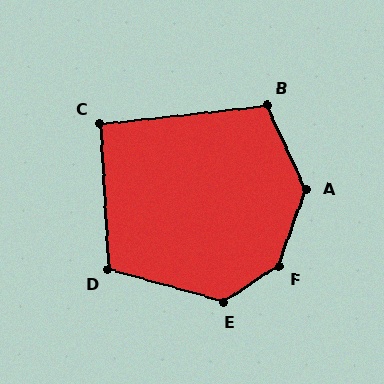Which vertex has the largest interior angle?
F, at approximately 142 degrees.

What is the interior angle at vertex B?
Approximately 109 degrees (obtuse).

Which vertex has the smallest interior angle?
C, at approximately 93 degrees.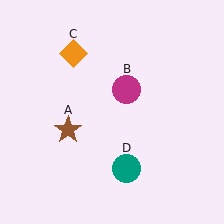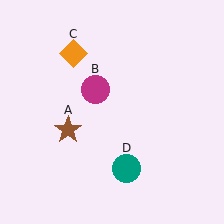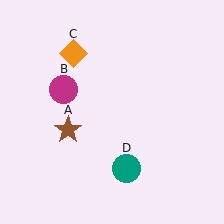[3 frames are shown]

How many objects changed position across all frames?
1 object changed position: magenta circle (object B).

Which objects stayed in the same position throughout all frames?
Brown star (object A) and orange diamond (object C) and teal circle (object D) remained stationary.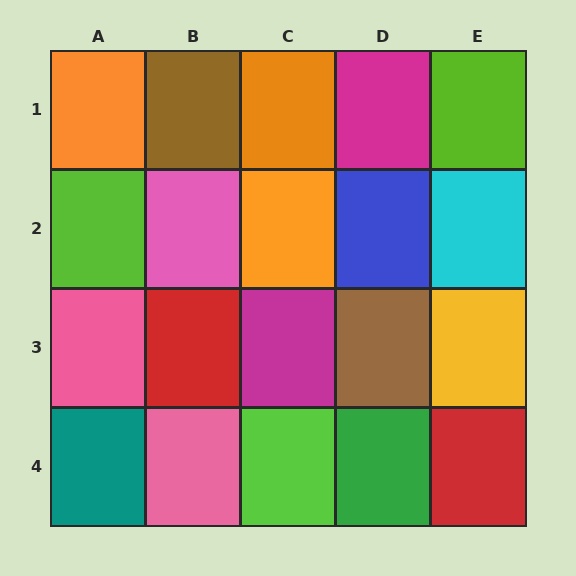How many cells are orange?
3 cells are orange.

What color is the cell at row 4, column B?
Pink.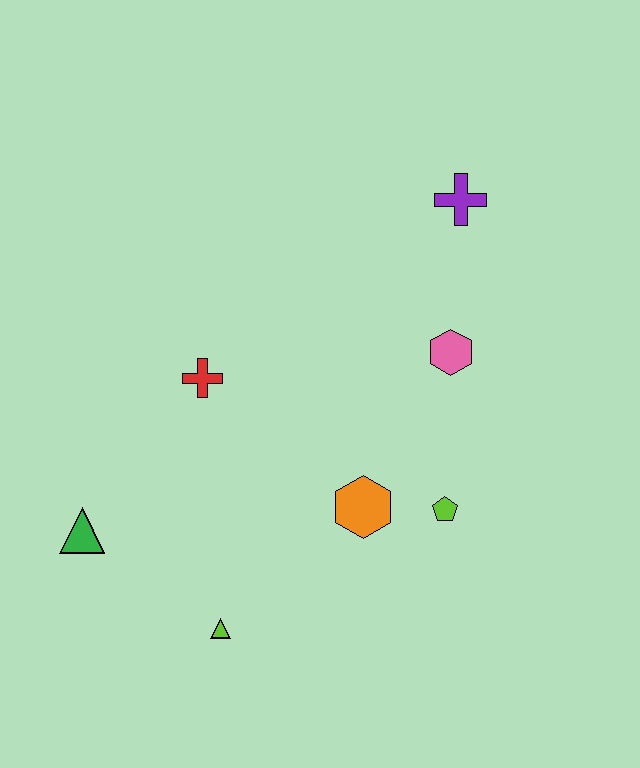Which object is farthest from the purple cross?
The green triangle is farthest from the purple cross.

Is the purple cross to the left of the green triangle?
No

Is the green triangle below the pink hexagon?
Yes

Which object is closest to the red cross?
The green triangle is closest to the red cross.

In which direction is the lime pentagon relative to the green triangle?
The lime pentagon is to the right of the green triangle.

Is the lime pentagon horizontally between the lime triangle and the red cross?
No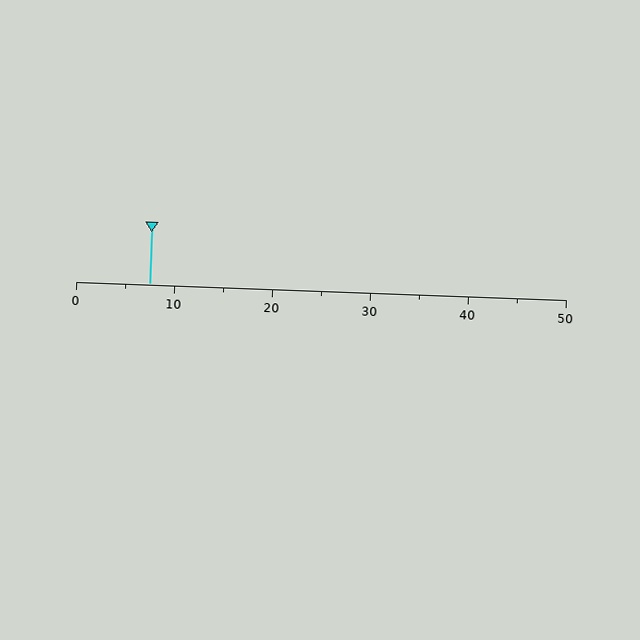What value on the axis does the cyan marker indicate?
The marker indicates approximately 7.5.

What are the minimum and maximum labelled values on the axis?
The axis runs from 0 to 50.